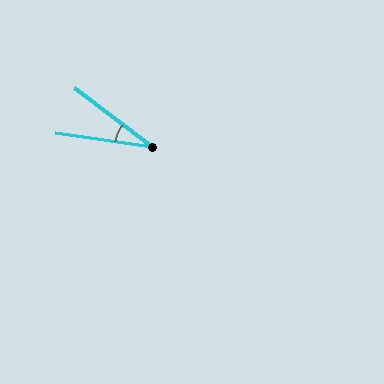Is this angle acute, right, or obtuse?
It is acute.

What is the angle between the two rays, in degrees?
Approximately 29 degrees.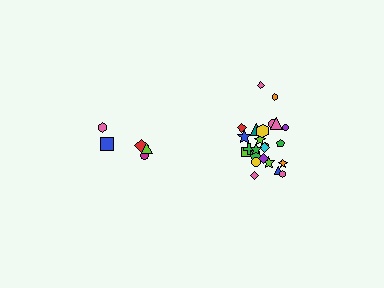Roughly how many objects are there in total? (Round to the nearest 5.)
Roughly 30 objects in total.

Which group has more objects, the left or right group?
The right group.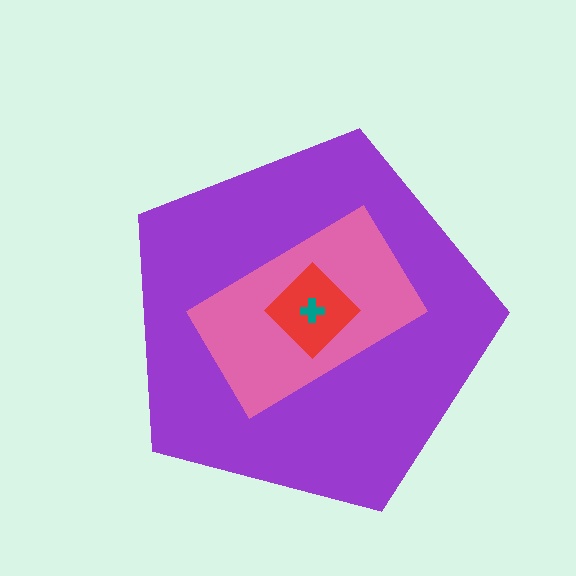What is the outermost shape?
The purple pentagon.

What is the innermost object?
The teal cross.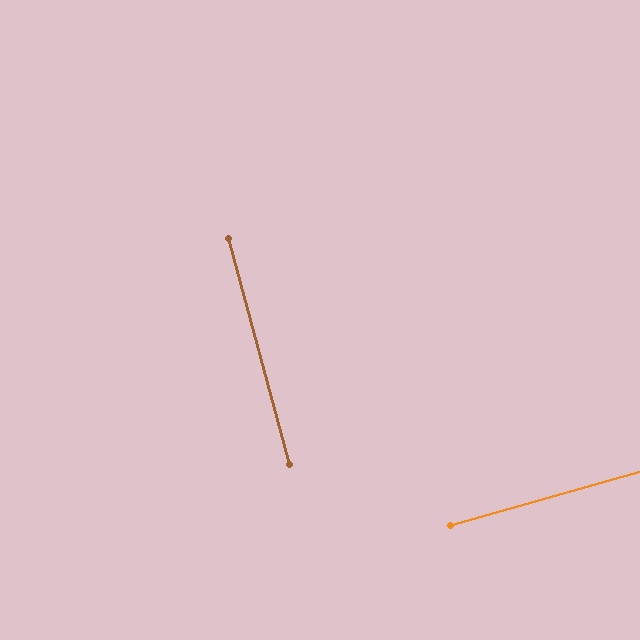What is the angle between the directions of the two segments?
Approximately 89 degrees.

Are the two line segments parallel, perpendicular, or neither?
Perpendicular — they meet at approximately 89°.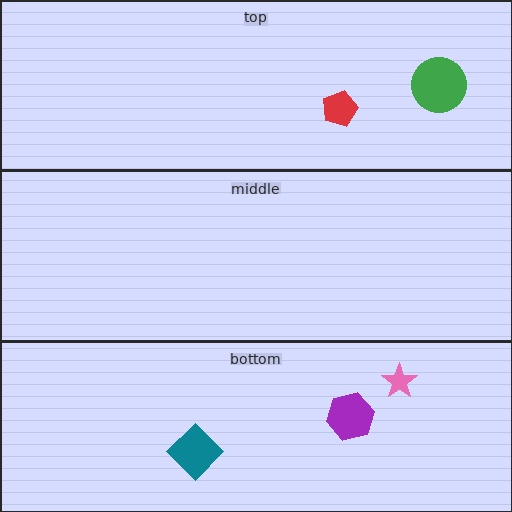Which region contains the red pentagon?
The top region.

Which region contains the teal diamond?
The bottom region.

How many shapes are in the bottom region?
3.